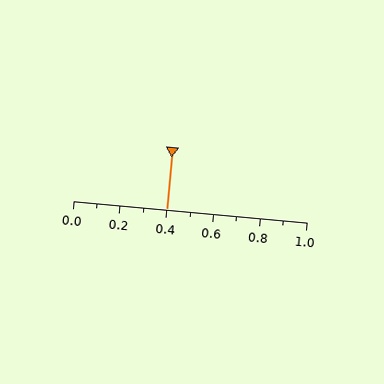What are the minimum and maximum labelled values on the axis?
The axis runs from 0.0 to 1.0.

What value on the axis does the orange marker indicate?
The marker indicates approximately 0.4.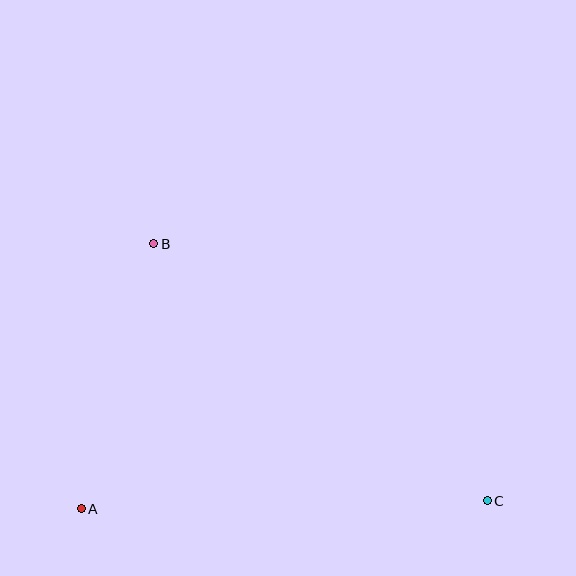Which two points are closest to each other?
Points A and B are closest to each other.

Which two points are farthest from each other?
Points B and C are farthest from each other.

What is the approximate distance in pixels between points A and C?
The distance between A and C is approximately 406 pixels.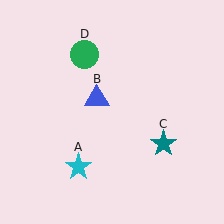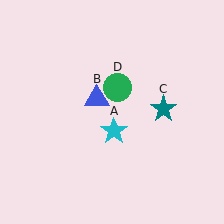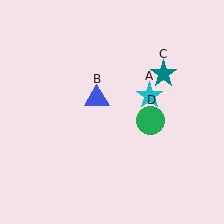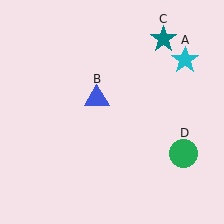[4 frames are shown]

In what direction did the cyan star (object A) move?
The cyan star (object A) moved up and to the right.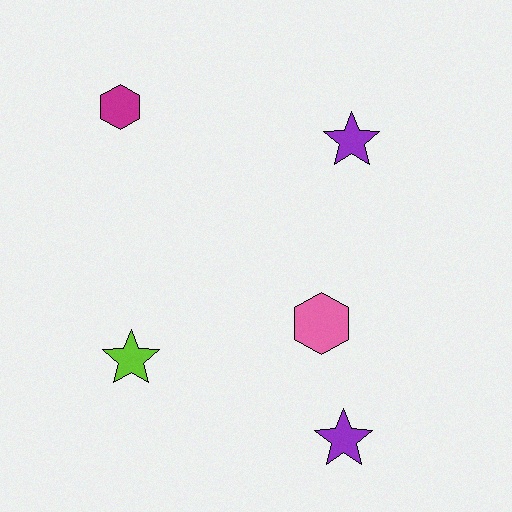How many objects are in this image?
There are 5 objects.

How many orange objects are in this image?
There are no orange objects.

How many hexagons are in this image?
There are 2 hexagons.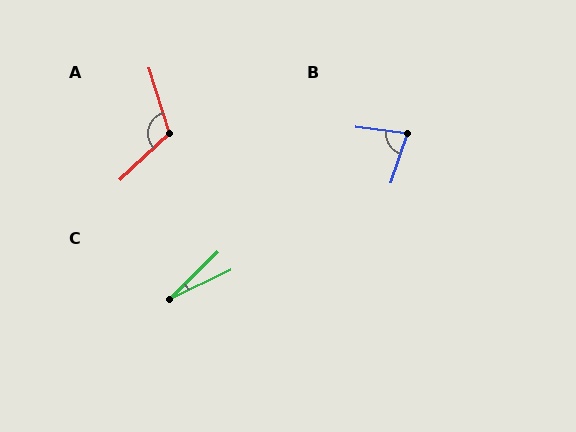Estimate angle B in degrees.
Approximately 79 degrees.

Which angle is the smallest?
C, at approximately 19 degrees.